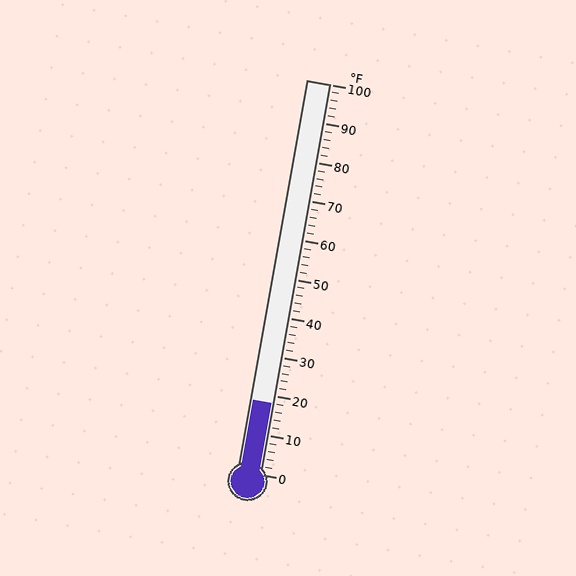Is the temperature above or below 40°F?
The temperature is below 40°F.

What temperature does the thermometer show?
The thermometer shows approximately 18°F.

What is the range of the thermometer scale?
The thermometer scale ranges from 0°F to 100°F.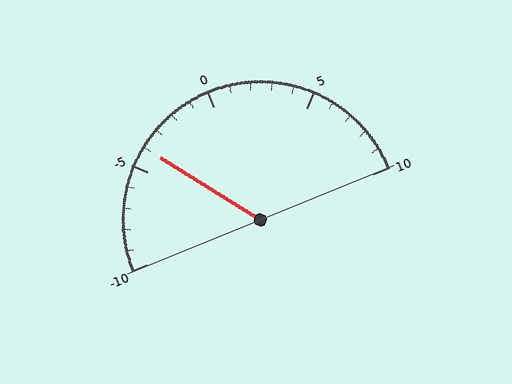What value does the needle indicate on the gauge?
The needle indicates approximately -4.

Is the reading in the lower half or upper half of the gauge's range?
The reading is in the lower half of the range (-10 to 10).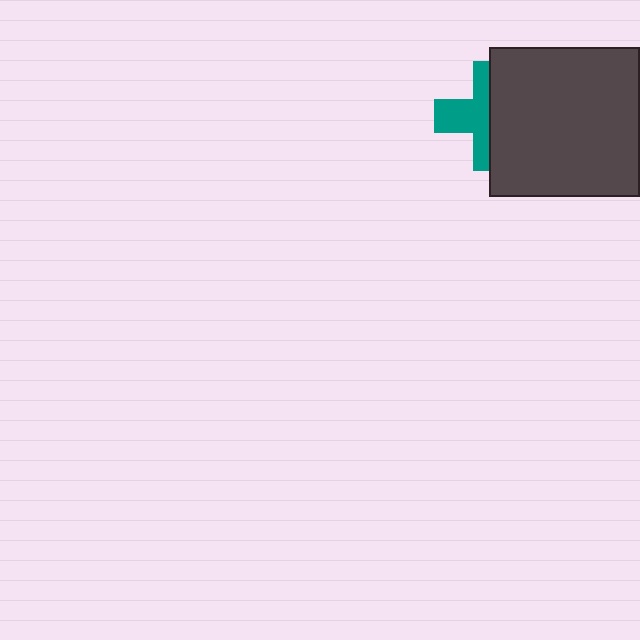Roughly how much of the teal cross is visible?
About half of it is visible (roughly 50%).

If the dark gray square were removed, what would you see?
You would see the complete teal cross.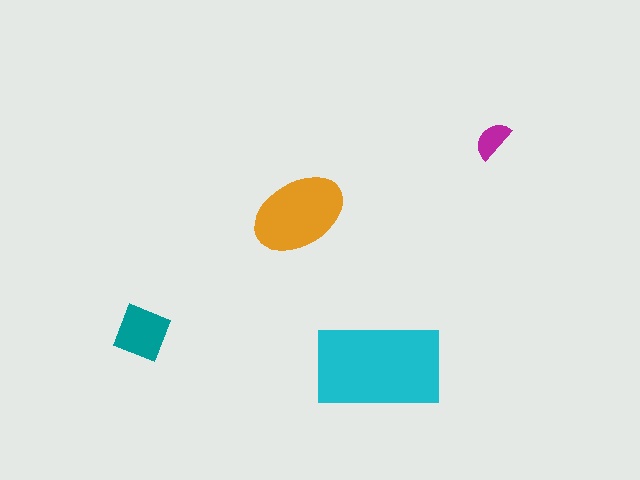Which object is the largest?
The cyan rectangle.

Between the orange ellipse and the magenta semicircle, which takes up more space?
The orange ellipse.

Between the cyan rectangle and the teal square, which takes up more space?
The cyan rectangle.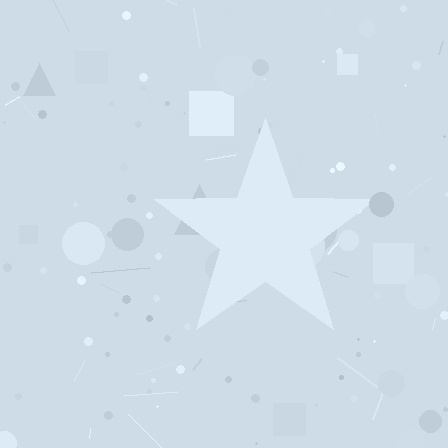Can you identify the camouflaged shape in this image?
The camouflaged shape is a star.